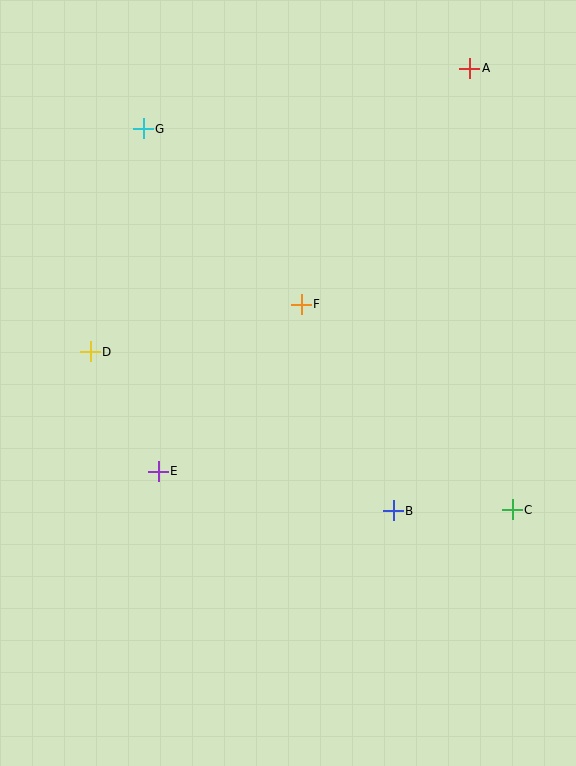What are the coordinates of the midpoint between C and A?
The midpoint between C and A is at (491, 289).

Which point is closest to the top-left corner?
Point G is closest to the top-left corner.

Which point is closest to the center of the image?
Point F at (301, 304) is closest to the center.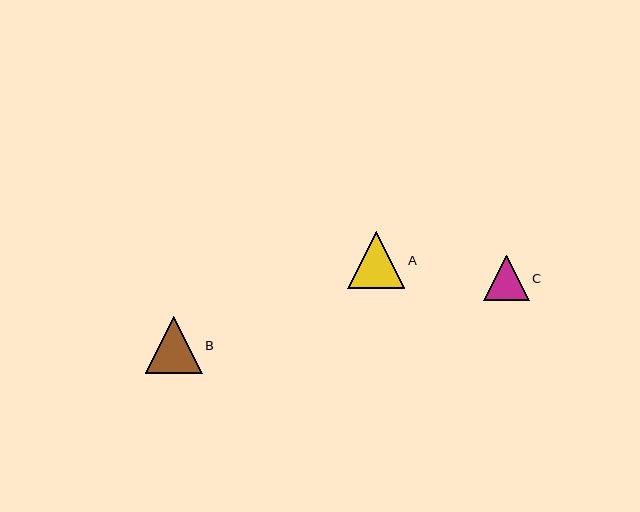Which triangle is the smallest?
Triangle C is the smallest with a size of approximately 46 pixels.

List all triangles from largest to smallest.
From largest to smallest: B, A, C.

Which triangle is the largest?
Triangle B is the largest with a size of approximately 57 pixels.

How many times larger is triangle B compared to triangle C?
Triangle B is approximately 1.2 times the size of triangle C.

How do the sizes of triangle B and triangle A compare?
Triangle B and triangle A are approximately the same size.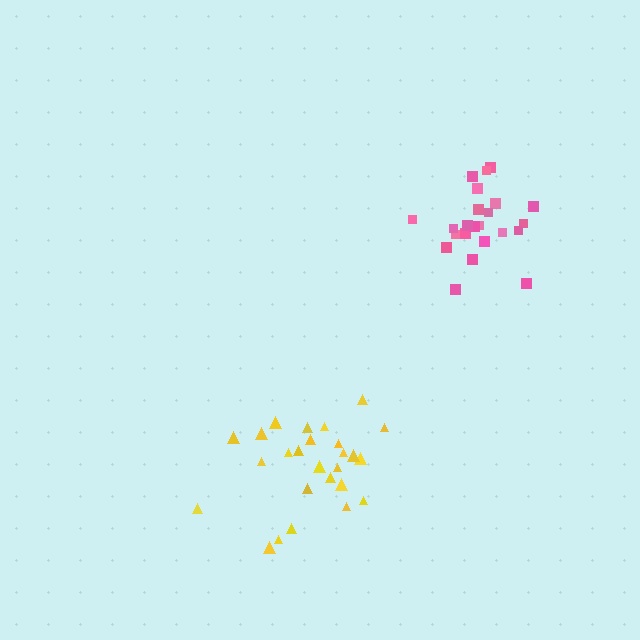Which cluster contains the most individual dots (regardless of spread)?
Yellow (26).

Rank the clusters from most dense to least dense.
pink, yellow.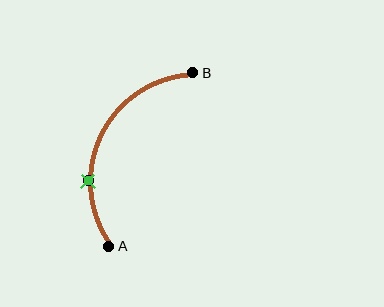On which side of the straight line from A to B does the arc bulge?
The arc bulges to the left of the straight line connecting A and B.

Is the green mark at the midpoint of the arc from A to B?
No. The green mark lies on the arc but is closer to endpoint A. The arc midpoint would be at the point on the curve equidistant along the arc from both A and B.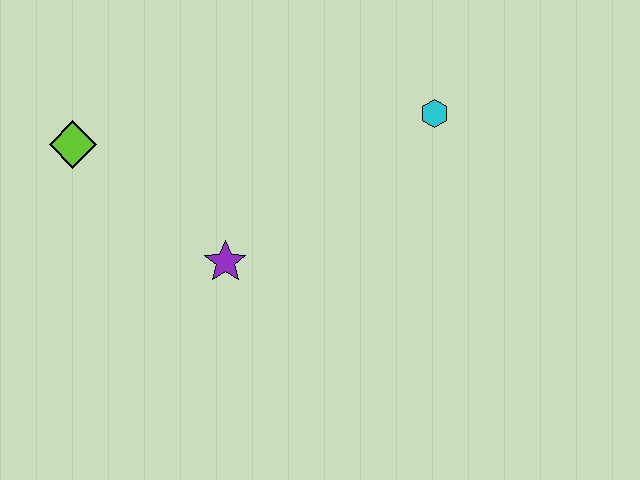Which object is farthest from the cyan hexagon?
The lime diamond is farthest from the cyan hexagon.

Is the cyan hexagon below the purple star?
No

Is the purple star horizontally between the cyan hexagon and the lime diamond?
Yes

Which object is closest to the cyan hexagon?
The purple star is closest to the cyan hexagon.